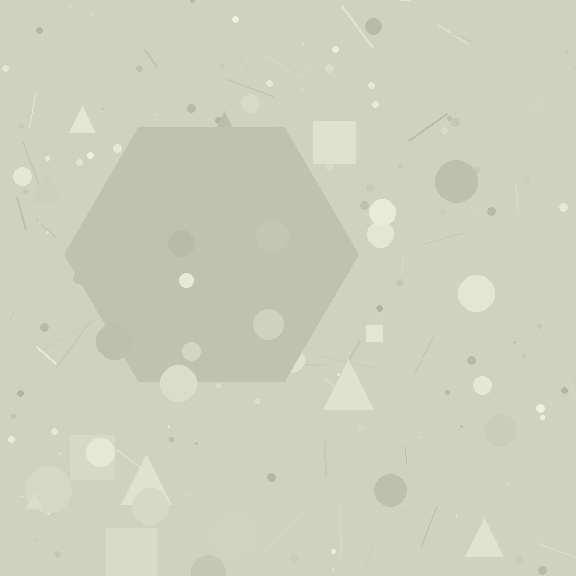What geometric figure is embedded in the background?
A hexagon is embedded in the background.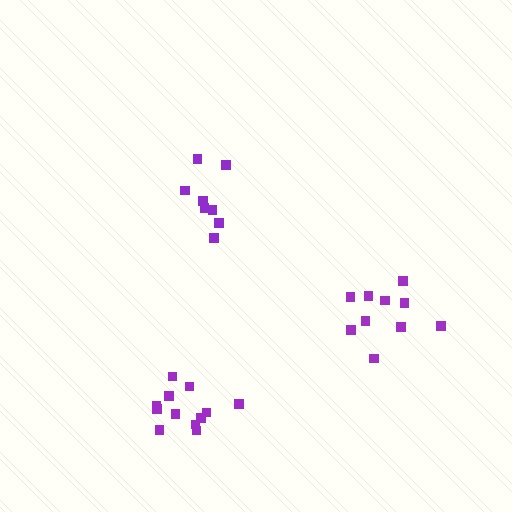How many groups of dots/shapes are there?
There are 3 groups.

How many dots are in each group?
Group 1: 10 dots, Group 2: 8 dots, Group 3: 12 dots (30 total).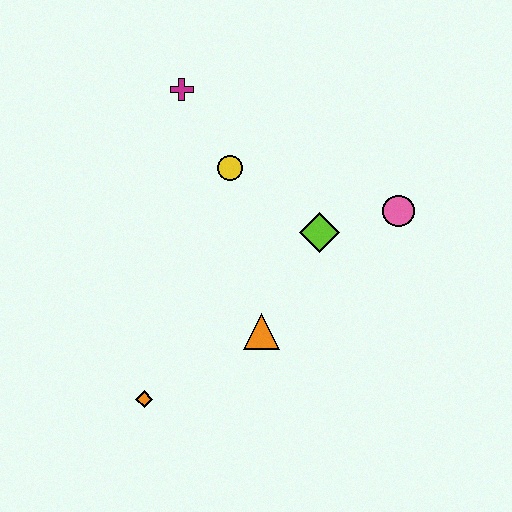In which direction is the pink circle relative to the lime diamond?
The pink circle is to the right of the lime diamond.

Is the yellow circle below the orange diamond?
No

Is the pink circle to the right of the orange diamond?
Yes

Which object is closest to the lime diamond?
The pink circle is closest to the lime diamond.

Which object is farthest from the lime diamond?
The orange diamond is farthest from the lime diamond.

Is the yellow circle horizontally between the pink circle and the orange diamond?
Yes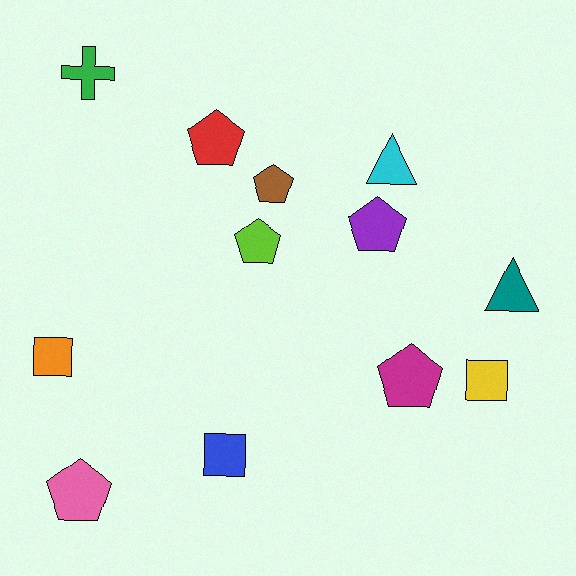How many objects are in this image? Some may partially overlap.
There are 12 objects.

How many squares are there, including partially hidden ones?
There are 3 squares.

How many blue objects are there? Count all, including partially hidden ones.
There is 1 blue object.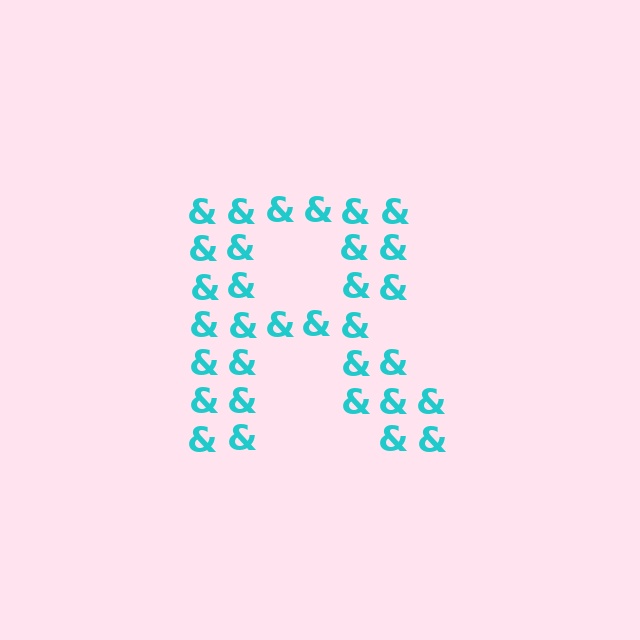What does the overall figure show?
The overall figure shows the letter R.